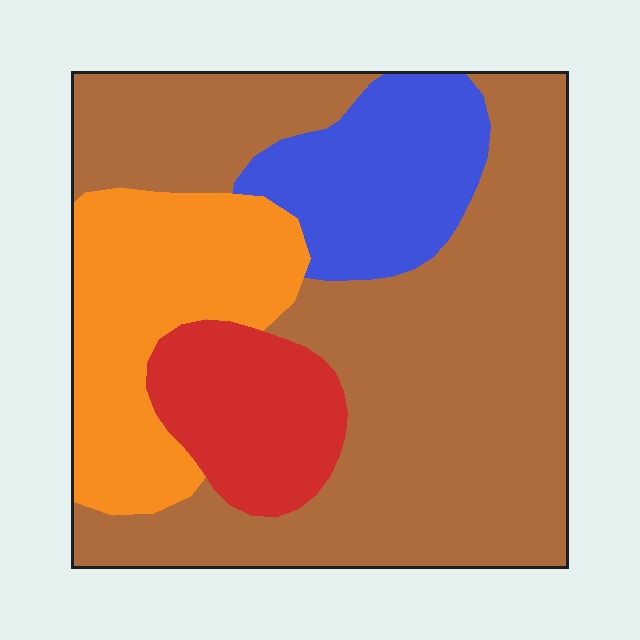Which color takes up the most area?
Brown, at roughly 55%.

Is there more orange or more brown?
Brown.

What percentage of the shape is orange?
Orange covers roughly 20% of the shape.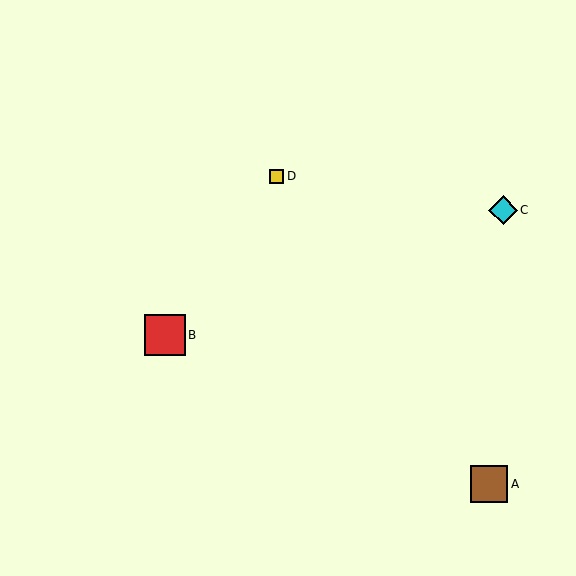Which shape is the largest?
The red square (labeled B) is the largest.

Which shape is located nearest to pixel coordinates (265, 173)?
The yellow square (labeled D) at (276, 176) is nearest to that location.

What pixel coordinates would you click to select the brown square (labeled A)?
Click at (489, 484) to select the brown square A.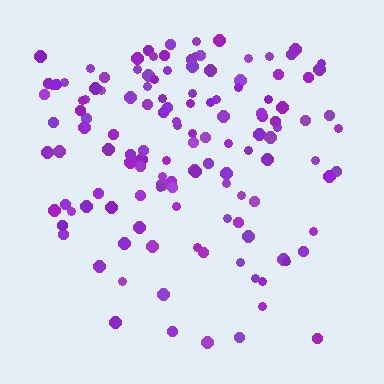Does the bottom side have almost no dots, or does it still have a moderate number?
Still a moderate number, just noticeably fewer than the top.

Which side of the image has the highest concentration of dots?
The top.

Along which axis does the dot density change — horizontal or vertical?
Vertical.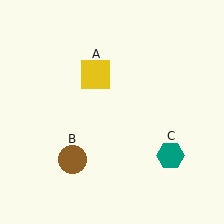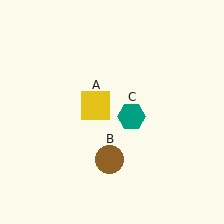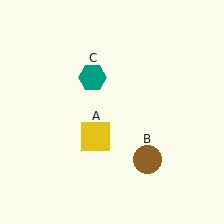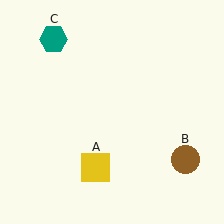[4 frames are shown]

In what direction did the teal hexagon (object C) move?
The teal hexagon (object C) moved up and to the left.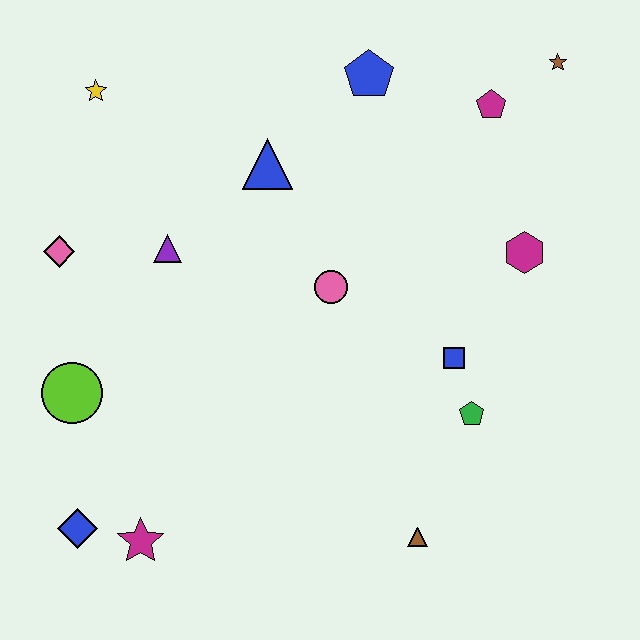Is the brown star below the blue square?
No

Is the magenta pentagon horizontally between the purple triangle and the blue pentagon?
No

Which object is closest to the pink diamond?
The purple triangle is closest to the pink diamond.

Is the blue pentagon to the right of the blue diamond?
Yes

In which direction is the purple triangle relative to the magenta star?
The purple triangle is above the magenta star.